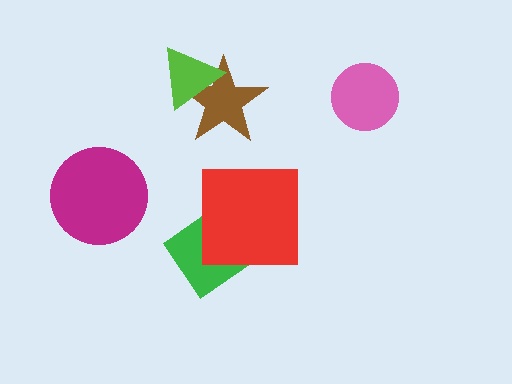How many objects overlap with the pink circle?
0 objects overlap with the pink circle.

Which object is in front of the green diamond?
The red square is in front of the green diamond.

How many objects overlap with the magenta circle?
0 objects overlap with the magenta circle.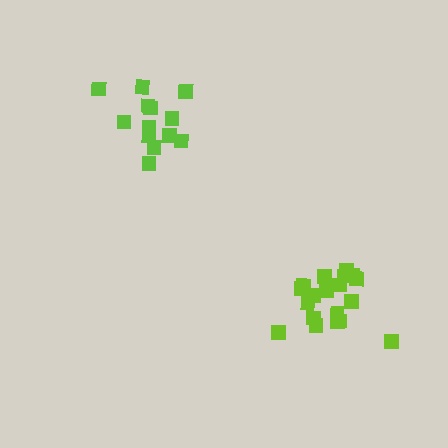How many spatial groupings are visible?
There are 2 spatial groupings.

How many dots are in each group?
Group 1: 13 dots, Group 2: 19 dots (32 total).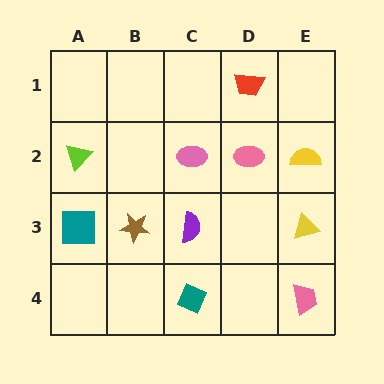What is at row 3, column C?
A purple semicircle.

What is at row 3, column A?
A teal square.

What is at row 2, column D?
A pink ellipse.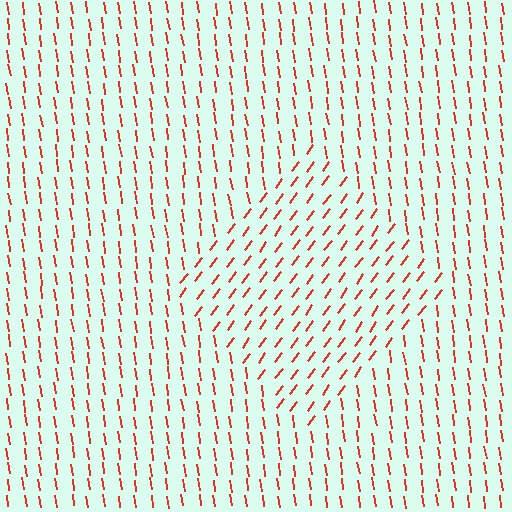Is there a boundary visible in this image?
Yes, there is a texture boundary formed by a change in line orientation.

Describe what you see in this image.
The image is filled with small red line segments. A diamond region in the image has lines oriented differently from the surrounding lines, creating a visible texture boundary.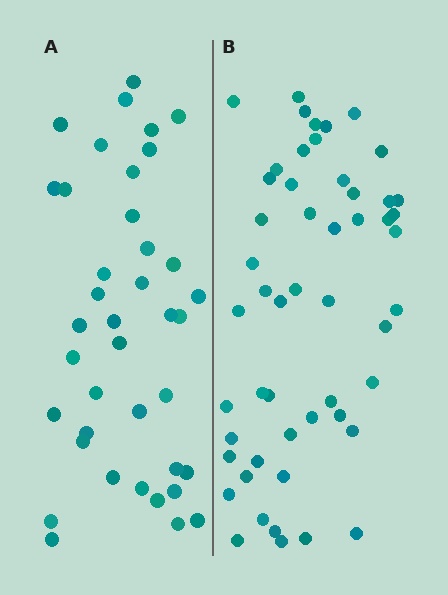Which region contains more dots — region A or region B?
Region B (the right region) has more dots.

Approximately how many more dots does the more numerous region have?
Region B has approximately 15 more dots than region A.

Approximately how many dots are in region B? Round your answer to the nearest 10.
About 50 dots. (The exact count is 52, which rounds to 50.)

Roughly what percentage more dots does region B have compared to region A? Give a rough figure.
About 35% more.